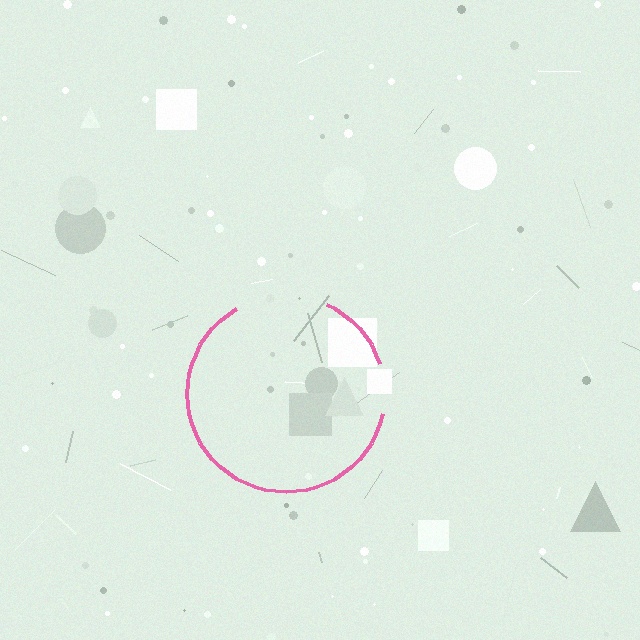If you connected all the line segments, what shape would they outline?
They would outline a circle.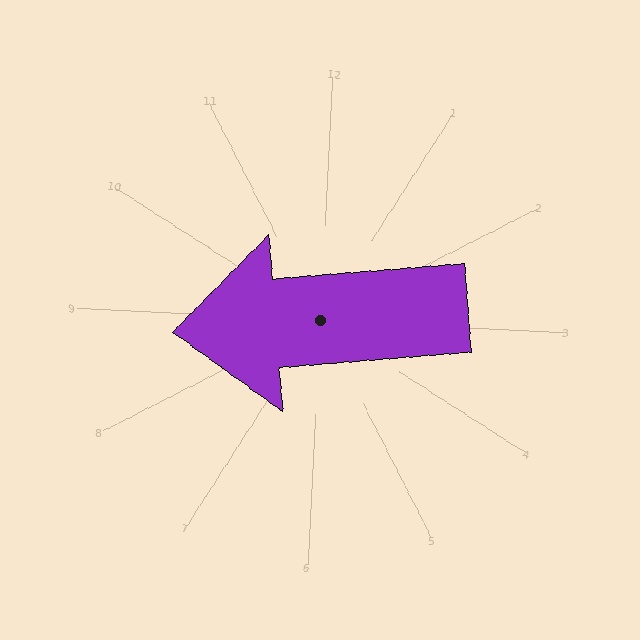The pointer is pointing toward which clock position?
Roughly 9 o'clock.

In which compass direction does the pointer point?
West.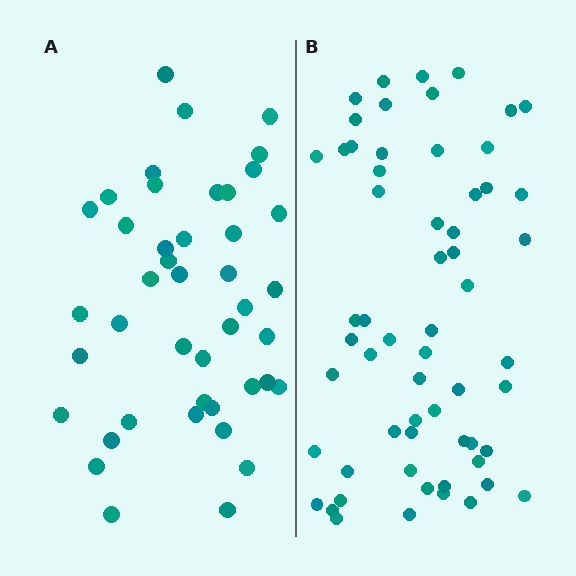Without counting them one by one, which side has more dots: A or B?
Region B (the right region) has more dots.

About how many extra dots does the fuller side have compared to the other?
Region B has approximately 15 more dots than region A.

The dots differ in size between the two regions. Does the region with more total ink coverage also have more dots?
No. Region A has more total ink coverage because its dots are larger, but region B actually contains more individual dots. Total area can be misleading — the number of items is what matters here.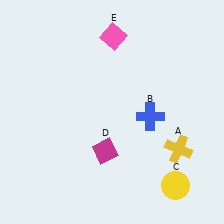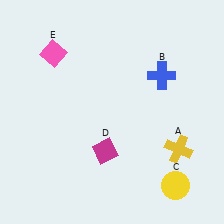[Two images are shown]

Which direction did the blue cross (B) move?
The blue cross (B) moved up.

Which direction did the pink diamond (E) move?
The pink diamond (E) moved left.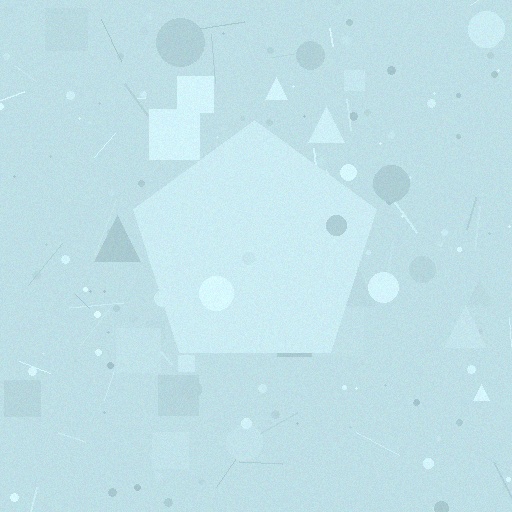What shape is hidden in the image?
A pentagon is hidden in the image.